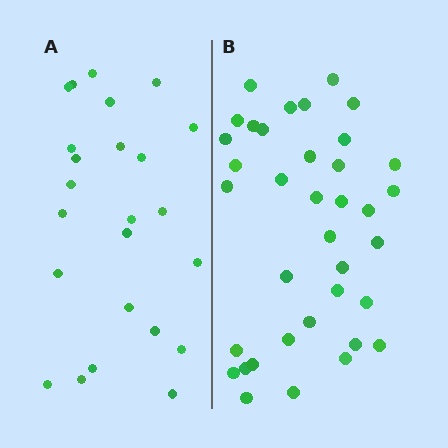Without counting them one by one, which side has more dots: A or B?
Region B (the right region) has more dots.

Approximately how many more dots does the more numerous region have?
Region B has approximately 15 more dots than region A.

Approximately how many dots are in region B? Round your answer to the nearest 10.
About 40 dots. (The exact count is 37, which rounds to 40.)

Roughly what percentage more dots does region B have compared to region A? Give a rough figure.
About 55% more.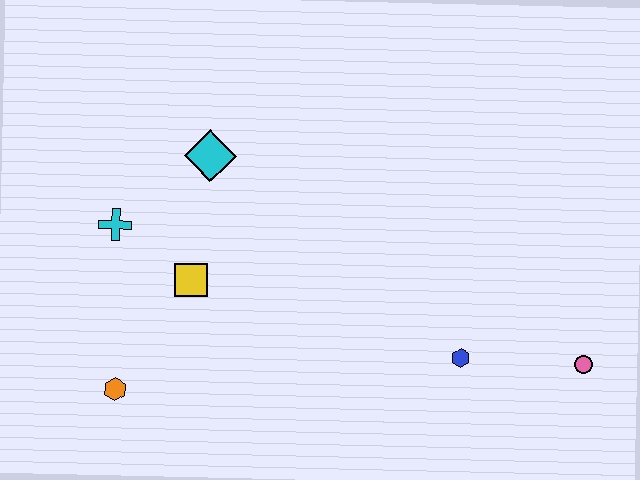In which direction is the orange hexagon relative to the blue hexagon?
The orange hexagon is to the left of the blue hexagon.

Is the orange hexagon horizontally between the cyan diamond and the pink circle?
No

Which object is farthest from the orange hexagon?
The pink circle is farthest from the orange hexagon.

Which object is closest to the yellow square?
The cyan cross is closest to the yellow square.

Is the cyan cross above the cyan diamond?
No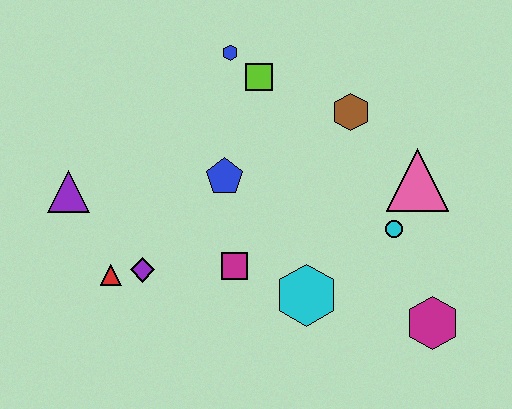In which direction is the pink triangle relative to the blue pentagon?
The pink triangle is to the right of the blue pentagon.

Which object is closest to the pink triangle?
The cyan circle is closest to the pink triangle.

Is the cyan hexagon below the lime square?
Yes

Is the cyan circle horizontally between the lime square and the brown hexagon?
No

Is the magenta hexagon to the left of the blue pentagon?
No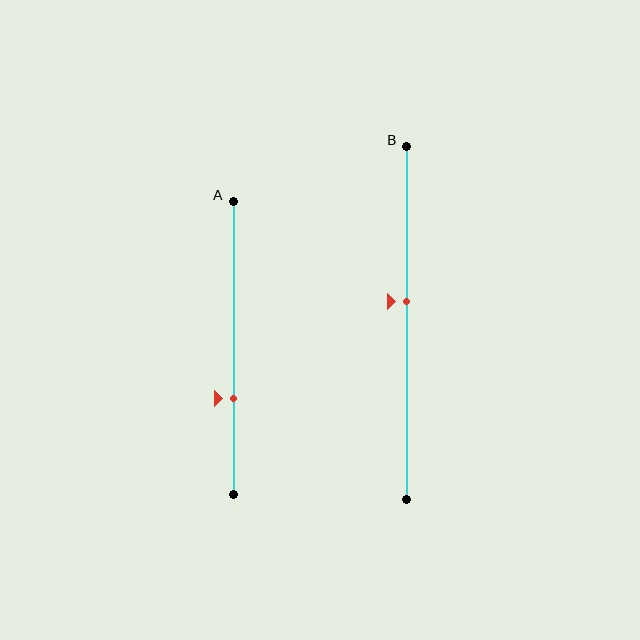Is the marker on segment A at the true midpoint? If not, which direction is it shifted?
No, the marker on segment A is shifted downward by about 17% of the segment length.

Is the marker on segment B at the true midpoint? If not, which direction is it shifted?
No, the marker on segment B is shifted upward by about 6% of the segment length.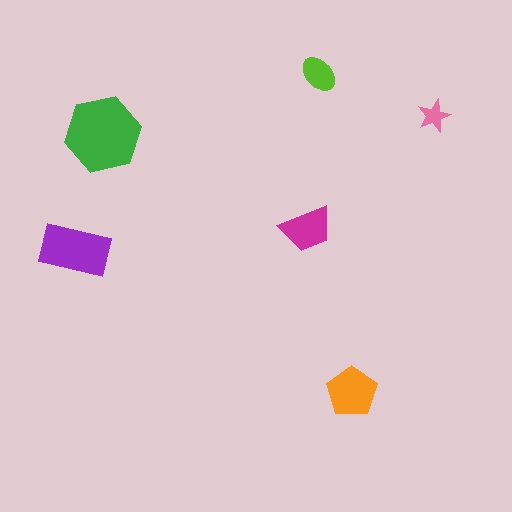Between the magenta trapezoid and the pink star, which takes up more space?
The magenta trapezoid.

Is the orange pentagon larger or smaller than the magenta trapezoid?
Larger.